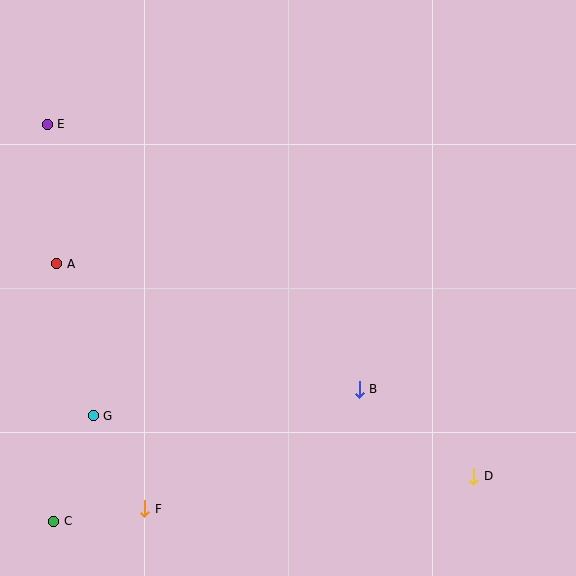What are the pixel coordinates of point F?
Point F is at (145, 509).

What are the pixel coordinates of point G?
Point G is at (93, 416).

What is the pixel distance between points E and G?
The distance between E and G is 295 pixels.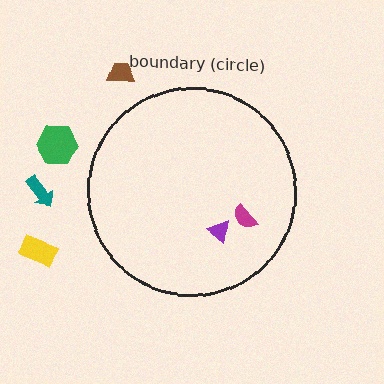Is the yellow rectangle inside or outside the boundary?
Outside.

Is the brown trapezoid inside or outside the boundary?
Outside.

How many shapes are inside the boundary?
2 inside, 4 outside.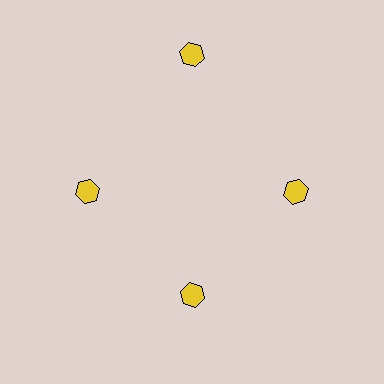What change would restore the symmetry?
The symmetry would be restored by moving it inward, back onto the ring so that all 4 hexagons sit at equal angles and equal distance from the center.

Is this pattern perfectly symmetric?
No. The 4 yellow hexagons are arranged in a ring, but one element near the 12 o'clock position is pushed outward from the center, breaking the 4-fold rotational symmetry.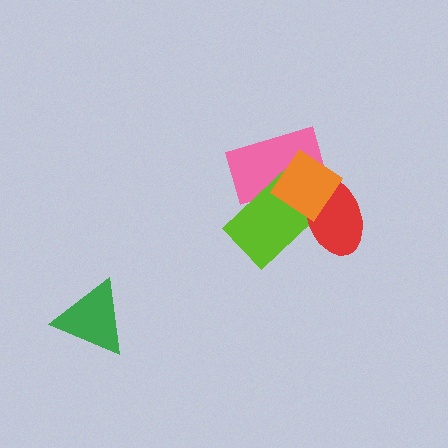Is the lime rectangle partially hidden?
Yes, it is partially covered by another shape.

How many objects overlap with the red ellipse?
3 objects overlap with the red ellipse.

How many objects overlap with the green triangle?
0 objects overlap with the green triangle.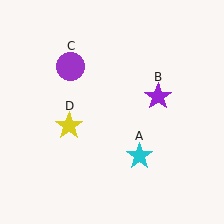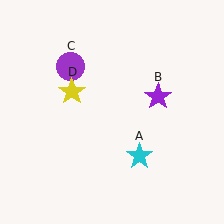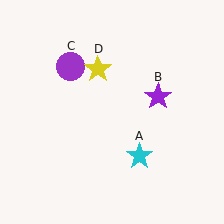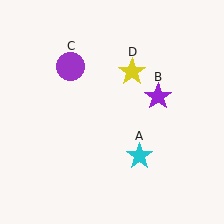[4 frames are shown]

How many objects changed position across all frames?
1 object changed position: yellow star (object D).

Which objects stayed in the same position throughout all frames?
Cyan star (object A) and purple star (object B) and purple circle (object C) remained stationary.